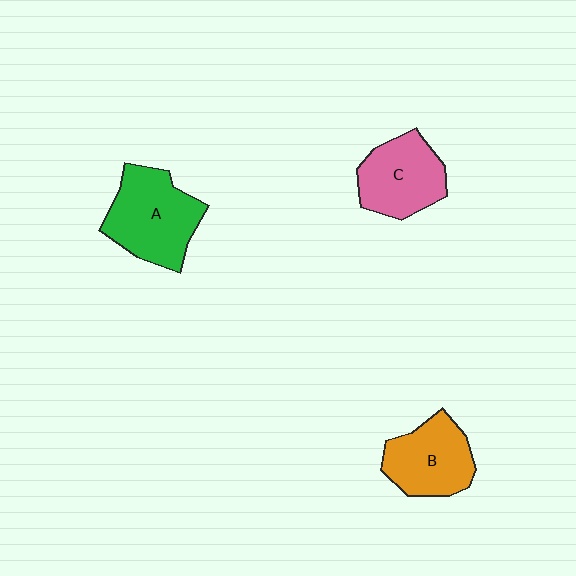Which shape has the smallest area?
Shape B (orange).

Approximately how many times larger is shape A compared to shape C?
Approximately 1.2 times.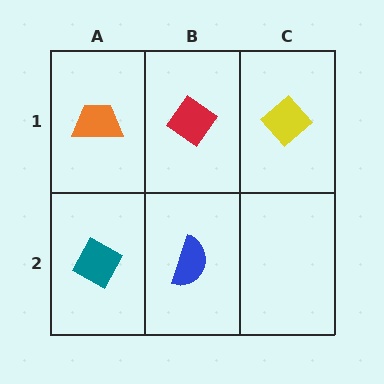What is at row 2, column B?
A blue semicircle.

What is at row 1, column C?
A yellow diamond.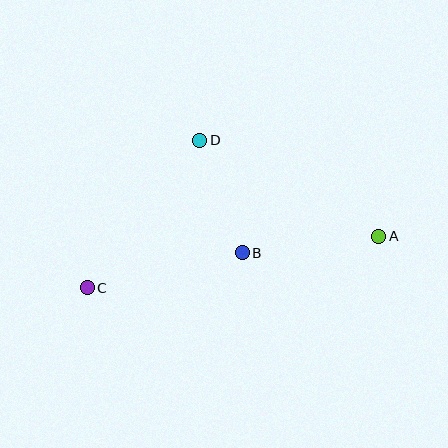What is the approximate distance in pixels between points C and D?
The distance between C and D is approximately 186 pixels.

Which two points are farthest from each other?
Points A and C are farthest from each other.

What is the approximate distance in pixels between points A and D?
The distance between A and D is approximately 203 pixels.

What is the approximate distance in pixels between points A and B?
The distance between A and B is approximately 137 pixels.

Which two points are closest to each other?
Points B and D are closest to each other.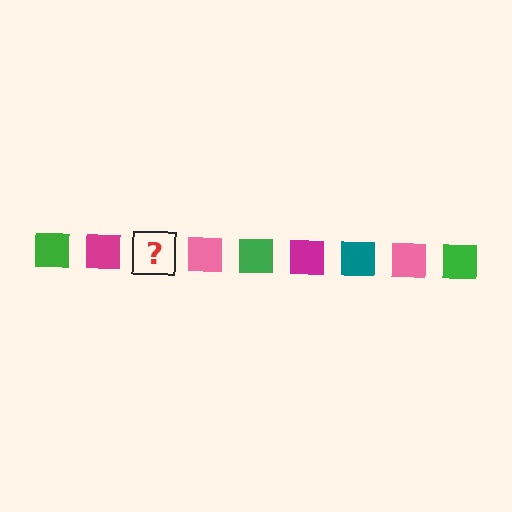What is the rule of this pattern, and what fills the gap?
The rule is that the pattern cycles through green, magenta, teal, pink squares. The gap should be filled with a teal square.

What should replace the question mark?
The question mark should be replaced with a teal square.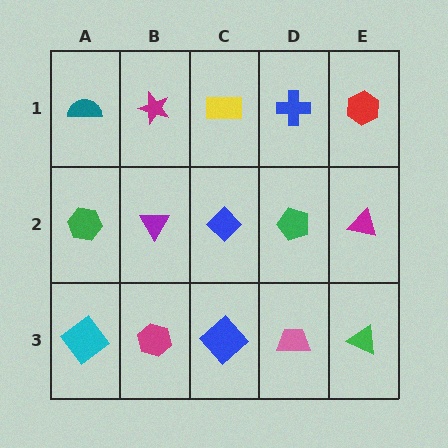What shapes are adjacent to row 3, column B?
A purple triangle (row 2, column B), a cyan diamond (row 3, column A), a blue diamond (row 3, column C).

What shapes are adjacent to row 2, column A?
A teal semicircle (row 1, column A), a cyan diamond (row 3, column A), a purple triangle (row 2, column B).